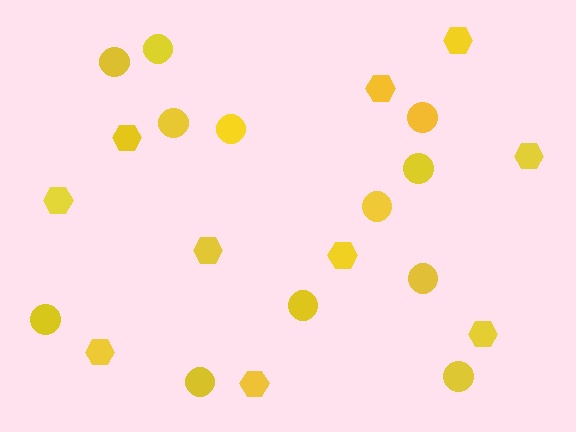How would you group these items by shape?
There are 2 groups: one group of hexagons (10) and one group of circles (12).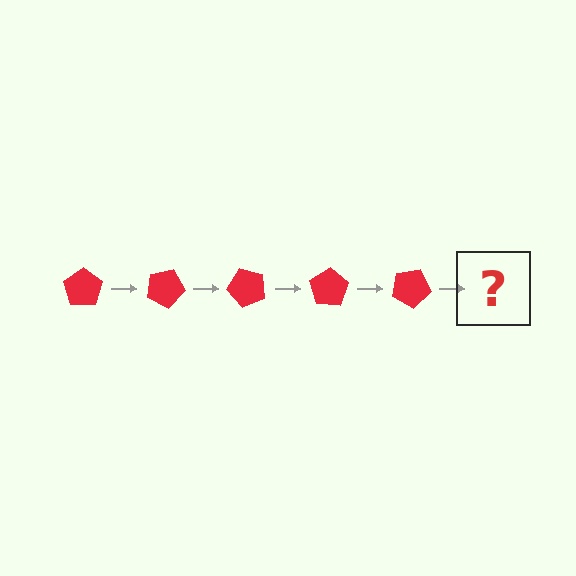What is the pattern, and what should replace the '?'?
The pattern is that the pentagon rotates 25 degrees each step. The '?' should be a red pentagon rotated 125 degrees.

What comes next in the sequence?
The next element should be a red pentagon rotated 125 degrees.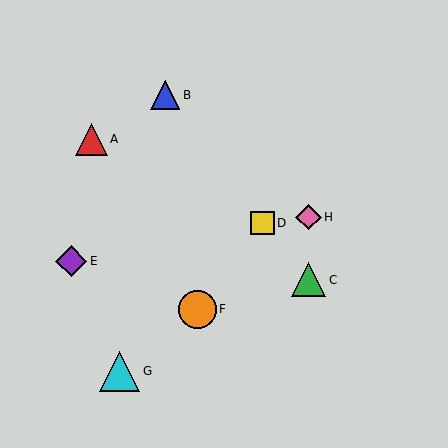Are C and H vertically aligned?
Yes, both are at x≈308.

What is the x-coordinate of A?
Object A is at x≈91.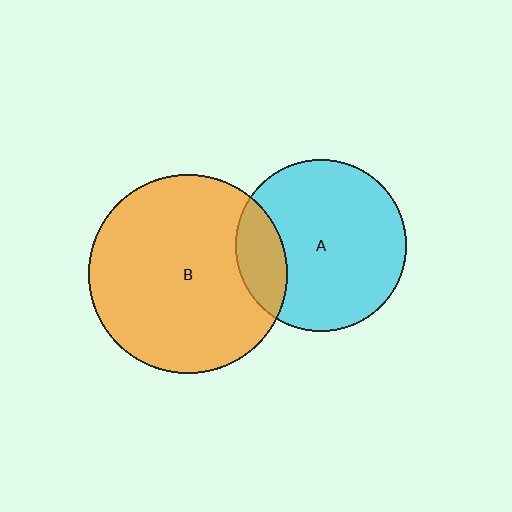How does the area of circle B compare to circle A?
Approximately 1.3 times.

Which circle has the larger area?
Circle B (orange).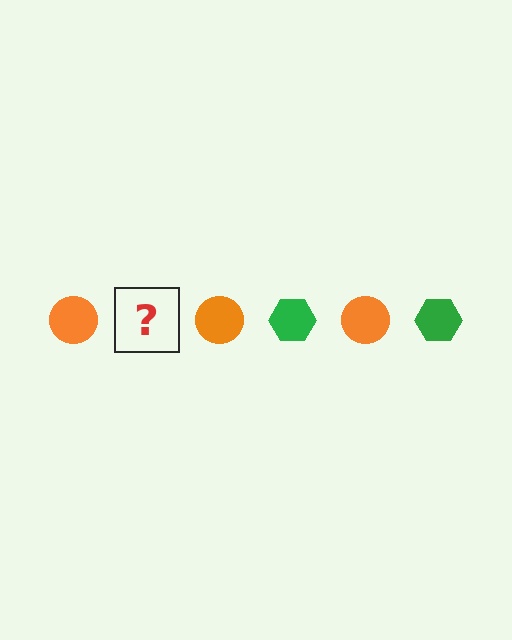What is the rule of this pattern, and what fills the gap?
The rule is that the pattern alternates between orange circle and green hexagon. The gap should be filled with a green hexagon.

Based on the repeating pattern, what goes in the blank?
The blank should be a green hexagon.